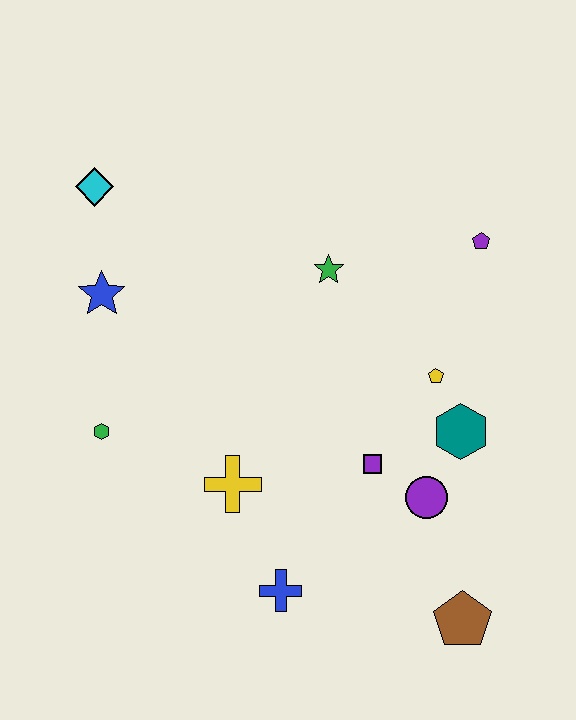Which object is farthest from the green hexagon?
The purple pentagon is farthest from the green hexagon.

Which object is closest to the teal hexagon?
The yellow pentagon is closest to the teal hexagon.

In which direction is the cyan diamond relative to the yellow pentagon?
The cyan diamond is to the left of the yellow pentagon.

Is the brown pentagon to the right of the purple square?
Yes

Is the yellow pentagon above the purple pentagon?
No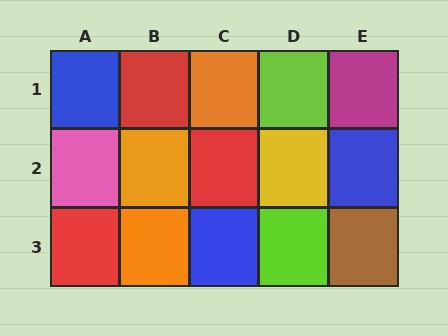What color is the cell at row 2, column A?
Pink.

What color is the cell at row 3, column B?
Orange.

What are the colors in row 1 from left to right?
Blue, red, orange, lime, magenta.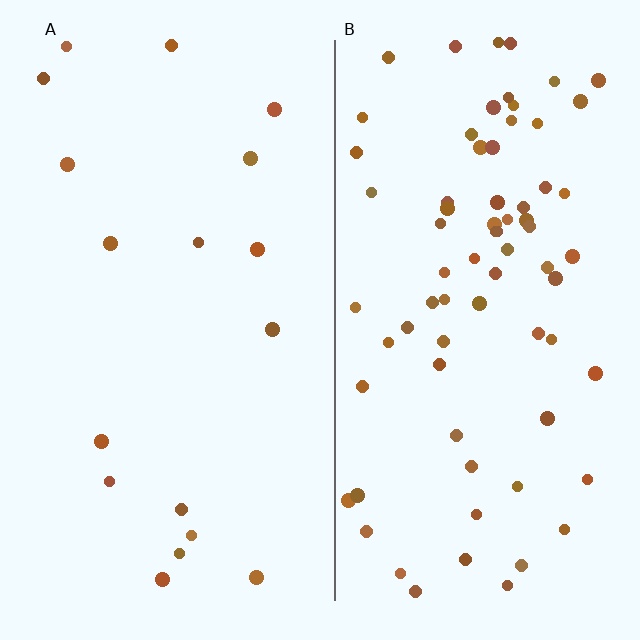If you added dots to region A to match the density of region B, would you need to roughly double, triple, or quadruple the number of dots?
Approximately quadruple.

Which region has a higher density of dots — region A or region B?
B (the right).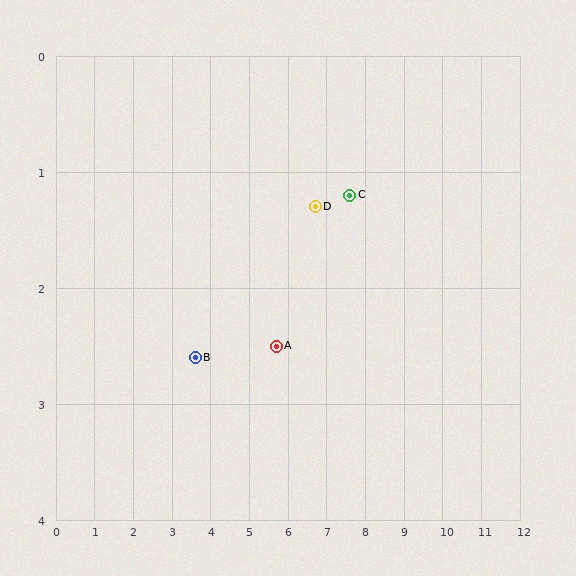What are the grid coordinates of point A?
Point A is at approximately (5.7, 2.5).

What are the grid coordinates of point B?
Point B is at approximately (3.6, 2.6).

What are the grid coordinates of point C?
Point C is at approximately (7.6, 1.2).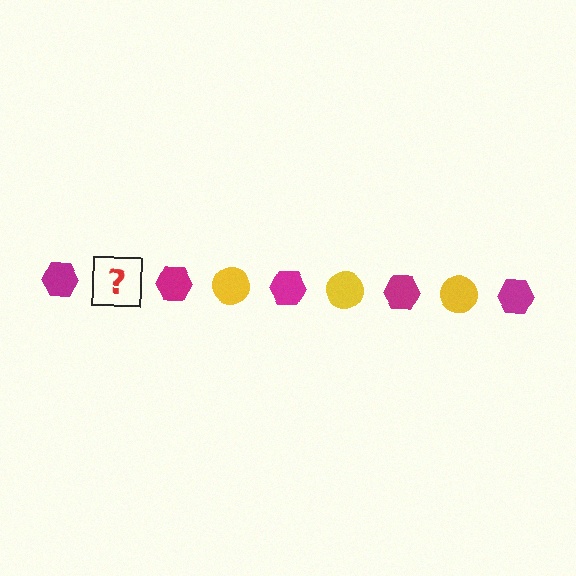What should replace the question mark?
The question mark should be replaced with a yellow circle.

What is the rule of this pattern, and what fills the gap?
The rule is that the pattern alternates between magenta hexagon and yellow circle. The gap should be filled with a yellow circle.